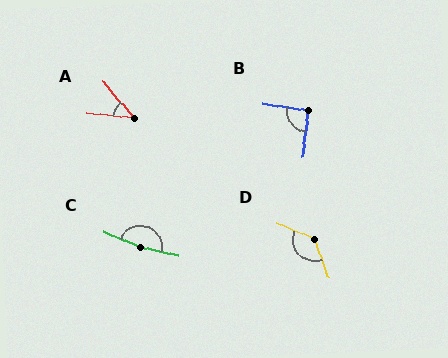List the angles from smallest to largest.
A (44°), B (93°), D (134°), C (169°).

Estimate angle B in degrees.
Approximately 93 degrees.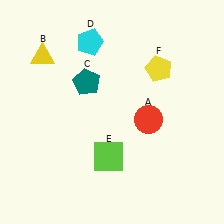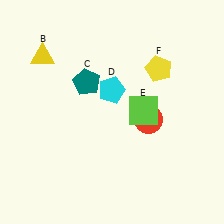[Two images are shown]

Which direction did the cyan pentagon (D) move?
The cyan pentagon (D) moved down.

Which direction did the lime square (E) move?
The lime square (E) moved up.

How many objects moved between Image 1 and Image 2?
2 objects moved between the two images.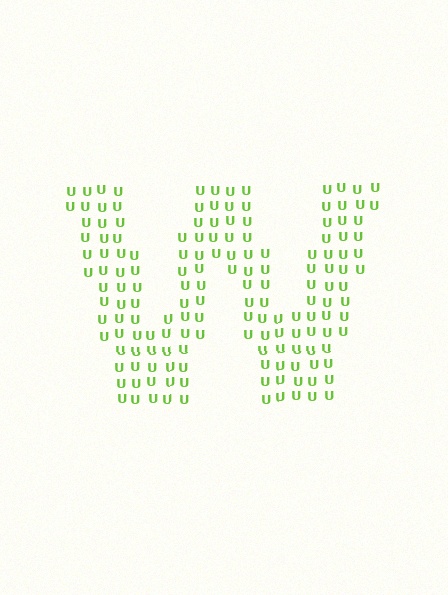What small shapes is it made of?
It is made of small letter U's.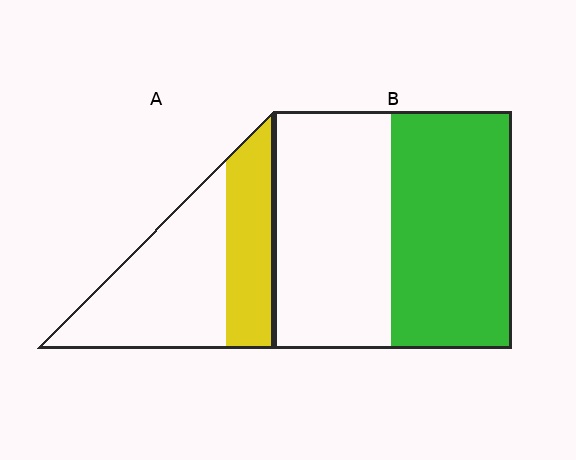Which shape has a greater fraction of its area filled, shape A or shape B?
Shape B.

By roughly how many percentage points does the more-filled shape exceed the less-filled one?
By roughly 15 percentage points (B over A).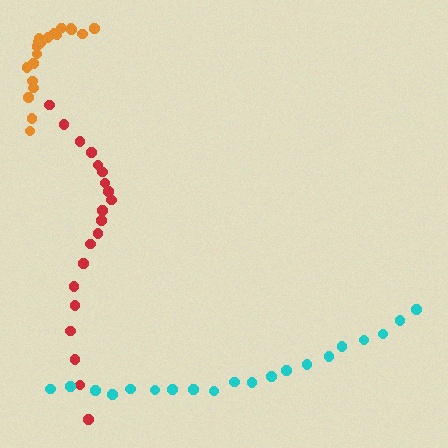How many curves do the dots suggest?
There are 3 distinct paths.